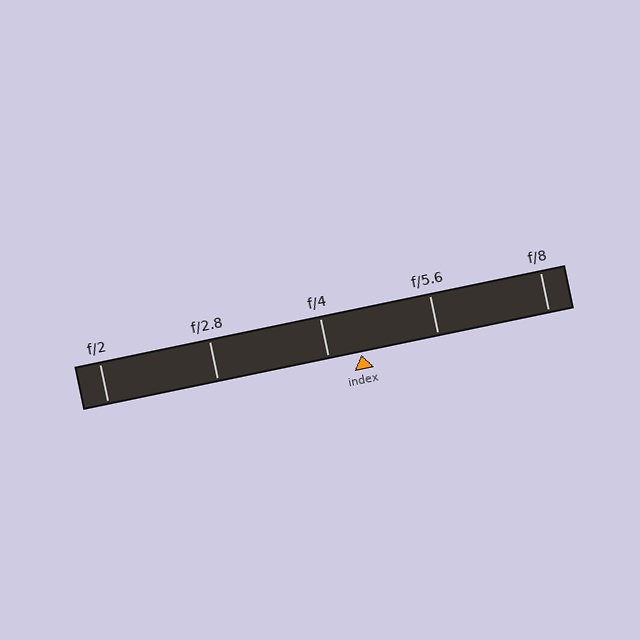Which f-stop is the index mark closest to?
The index mark is closest to f/4.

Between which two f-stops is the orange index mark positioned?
The index mark is between f/4 and f/5.6.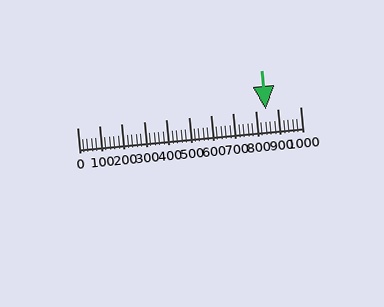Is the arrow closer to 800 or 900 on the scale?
The arrow is closer to 800.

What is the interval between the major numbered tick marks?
The major tick marks are spaced 100 units apart.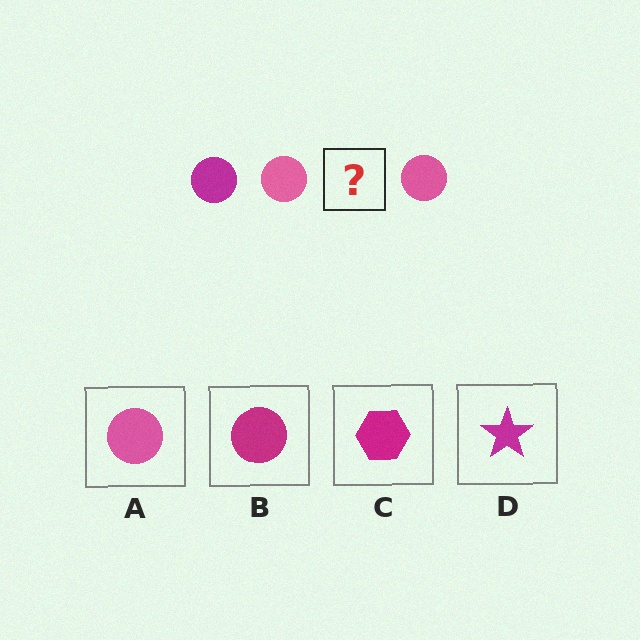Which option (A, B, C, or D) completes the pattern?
B.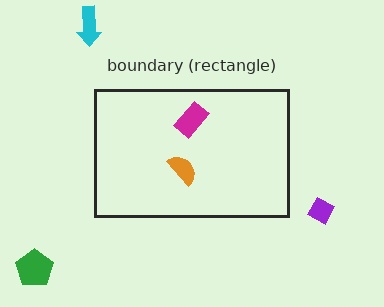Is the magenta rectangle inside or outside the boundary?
Inside.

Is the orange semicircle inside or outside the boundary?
Inside.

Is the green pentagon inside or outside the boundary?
Outside.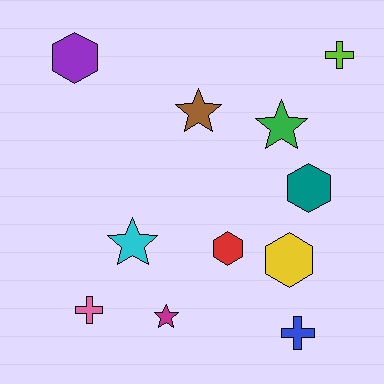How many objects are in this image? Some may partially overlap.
There are 11 objects.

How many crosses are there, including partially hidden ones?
There are 3 crosses.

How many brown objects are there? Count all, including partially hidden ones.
There is 1 brown object.